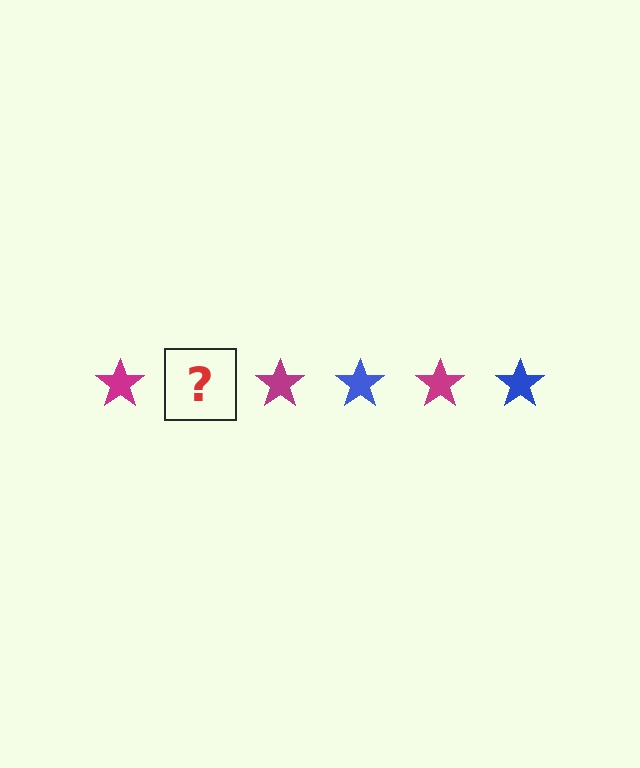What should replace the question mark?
The question mark should be replaced with a blue star.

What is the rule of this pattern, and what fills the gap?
The rule is that the pattern cycles through magenta, blue stars. The gap should be filled with a blue star.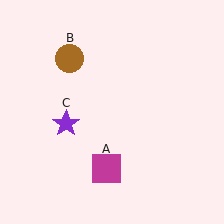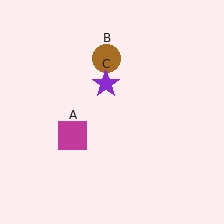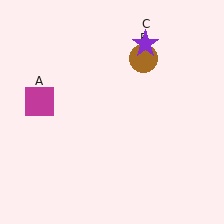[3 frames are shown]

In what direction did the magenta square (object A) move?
The magenta square (object A) moved up and to the left.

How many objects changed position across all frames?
3 objects changed position: magenta square (object A), brown circle (object B), purple star (object C).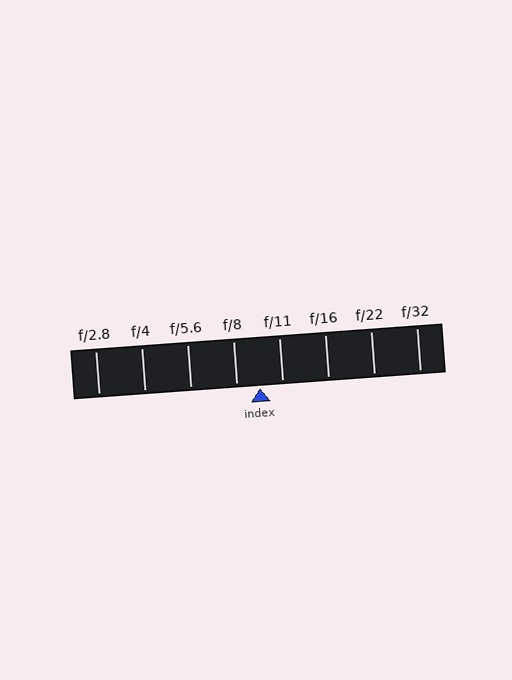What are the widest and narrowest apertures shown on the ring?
The widest aperture shown is f/2.8 and the narrowest is f/32.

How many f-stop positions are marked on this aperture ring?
There are 8 f-stop positions marked.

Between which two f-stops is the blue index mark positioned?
The index mark is between f/8 and f/11.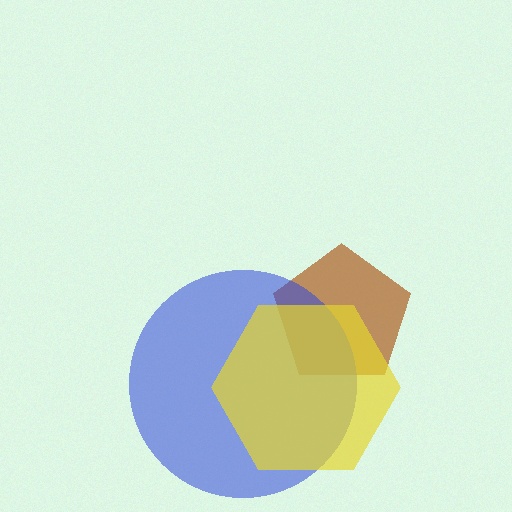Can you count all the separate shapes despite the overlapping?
Yes, there are 3 separate shapes.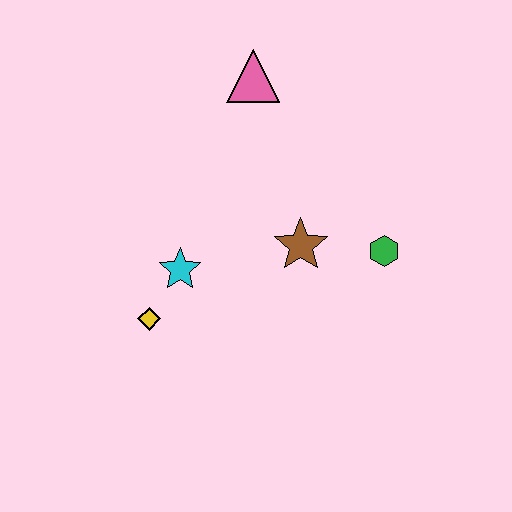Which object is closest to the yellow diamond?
The cyan star is closest to the yellow diamond.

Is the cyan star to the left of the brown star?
Yes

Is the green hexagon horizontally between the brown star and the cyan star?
No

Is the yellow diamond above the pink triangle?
No